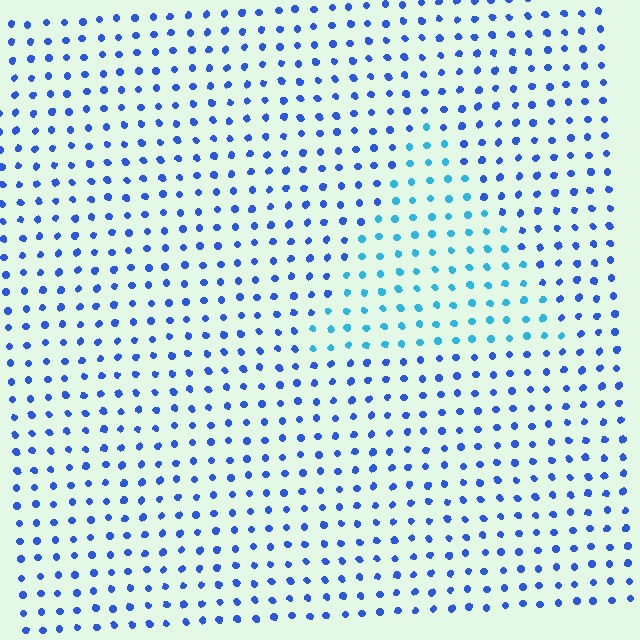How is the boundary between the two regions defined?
The boundary is defined purely by a slight shift in hue (about 32 degrees). Spacing, size, and orientation are identical on both sides.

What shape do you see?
I see a triangle.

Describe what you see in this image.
The image is filled with small blue elements in a uniform arrangement. A triangle-shaped region is visible where the elements are tinted to a slightly different hue, forming a subtle color boundary.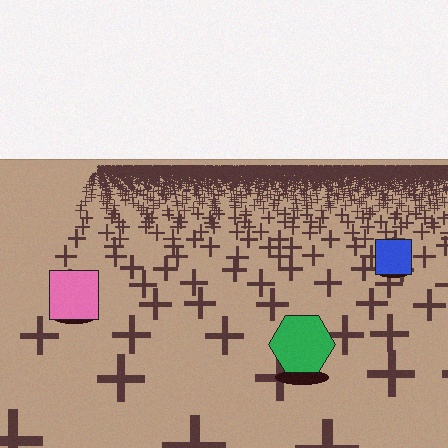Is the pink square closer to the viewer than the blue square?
Yes. The pink square is closer — you can tell from the texture gradient: the ground texture is coarser near it.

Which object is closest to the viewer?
The green hexagon is closest. The texture marks near it are larger and more spread out.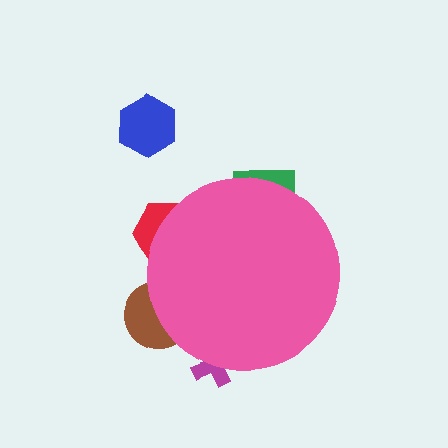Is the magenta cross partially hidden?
Yes, the magenta cross is partially hidden behind the pink circle.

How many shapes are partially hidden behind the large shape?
4 shapes are partially hidden.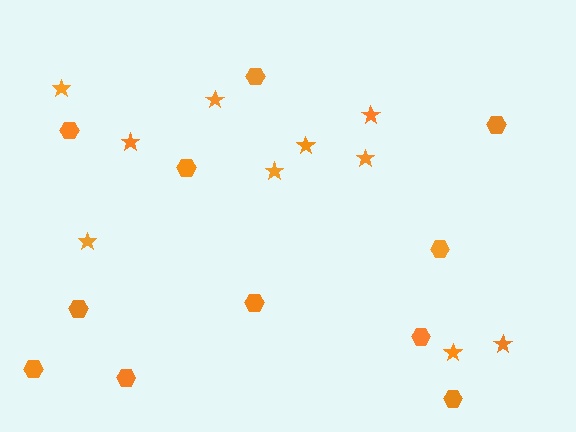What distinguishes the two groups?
There are 2 groups: one group of hexagons (11) and one group of stars (10).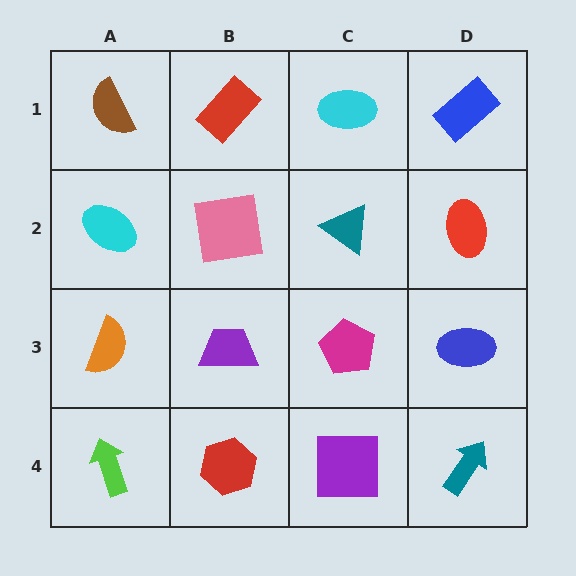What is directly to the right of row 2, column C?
A red ellipse.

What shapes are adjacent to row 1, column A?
A cyan ellipse (row 2, column A), a red rectangle (row 1, column B).